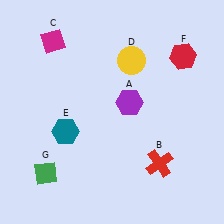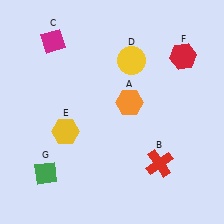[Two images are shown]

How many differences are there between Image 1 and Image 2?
There are 2 differences between the two images.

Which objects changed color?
A changed from purple to orange. E changed from teal to yellow.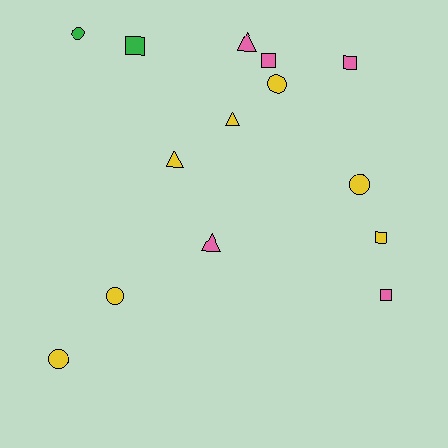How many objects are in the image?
There are 14 objects.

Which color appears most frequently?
Yellow, with 7 objects.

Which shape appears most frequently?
Circle, with 5 objects.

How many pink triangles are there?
There are 2 pink triangles.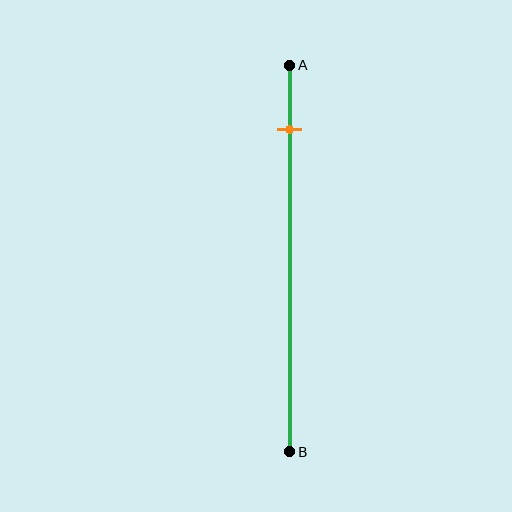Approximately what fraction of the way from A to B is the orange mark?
The orange mark is approximately 15% of the way from A to B.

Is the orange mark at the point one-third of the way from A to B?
No, the mark is at about 15% from A, not at the 33% one-third point.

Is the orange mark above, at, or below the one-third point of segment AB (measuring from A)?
The orange mark is above the one-third point of segment AB.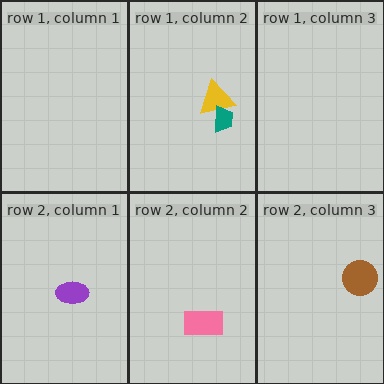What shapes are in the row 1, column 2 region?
The yellow triangle, the teal trapezoid.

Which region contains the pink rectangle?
The row 2, column 2 region.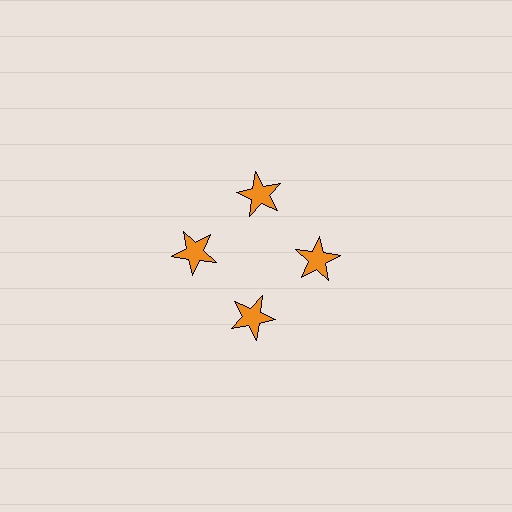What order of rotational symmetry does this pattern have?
This pattern has 4-fold rotational symmetry.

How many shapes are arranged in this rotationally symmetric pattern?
There are 4 shapes, arranged in 4 groups of 1.